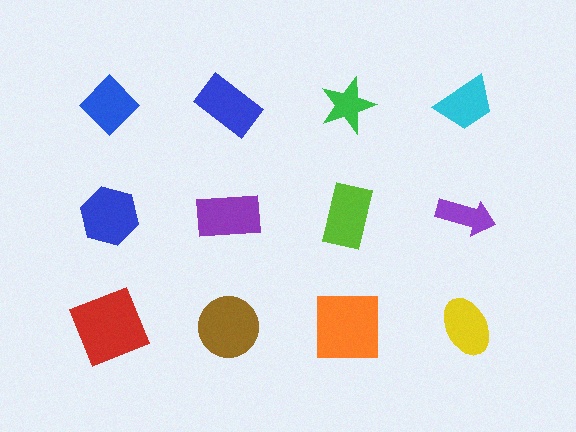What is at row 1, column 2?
A blue rectangle.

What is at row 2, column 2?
A purple rectangle.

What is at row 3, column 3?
An orange square.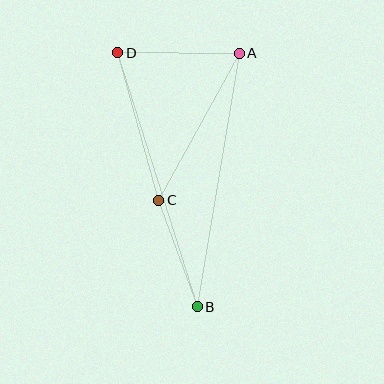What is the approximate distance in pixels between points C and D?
The distance between C and D is approximately 154 pixels.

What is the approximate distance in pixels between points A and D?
The distance between A and D is approximately 122 pixels.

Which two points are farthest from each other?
Points B and D are farthest from each other.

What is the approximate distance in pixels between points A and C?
The distance between A and C is approximately 168 pixels.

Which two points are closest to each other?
Points B and C are closest to each other.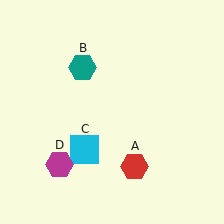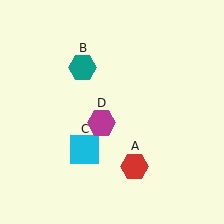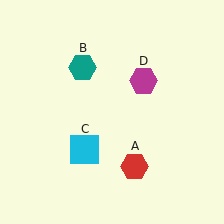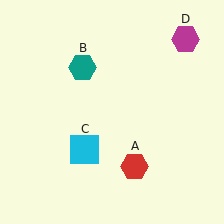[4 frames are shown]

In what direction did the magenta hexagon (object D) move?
The magenta hexagon (object D) moved up and to the right.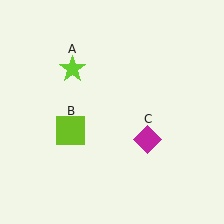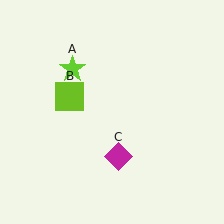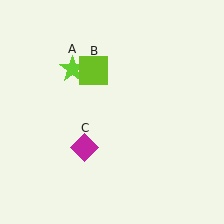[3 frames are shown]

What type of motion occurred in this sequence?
The lime square (object B), magenta diamond (object C) rotated clockwise around the center of the scene.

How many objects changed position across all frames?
2 objects changed position: lime square (object B), magenta diamond (object C).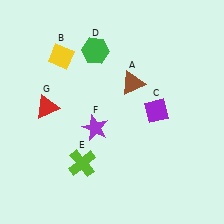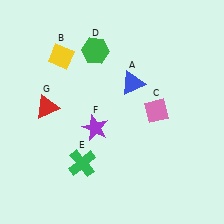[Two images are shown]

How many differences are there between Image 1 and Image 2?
There are 3 differences between the two images.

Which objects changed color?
A changed from brown to blue. C changed from purple to pink. E changed from lime to green.